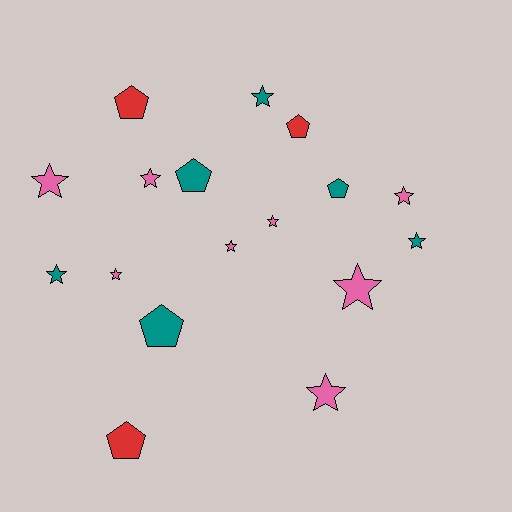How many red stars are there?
There are no red stars.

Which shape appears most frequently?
Star, with 11 objects.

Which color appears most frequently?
Pink, with 8 objects.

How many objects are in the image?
There are 17 objects.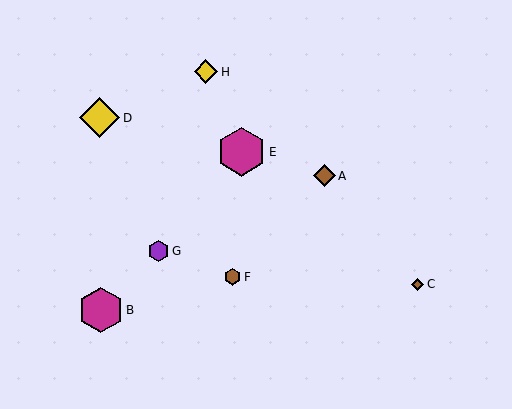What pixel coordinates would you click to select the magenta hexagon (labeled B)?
Click at (101, 310) to select the magenta hexagon B.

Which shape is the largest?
The magenta hexagon (labeled E) is the largest.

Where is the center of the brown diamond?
The center of the brown diamond is at (417, 284).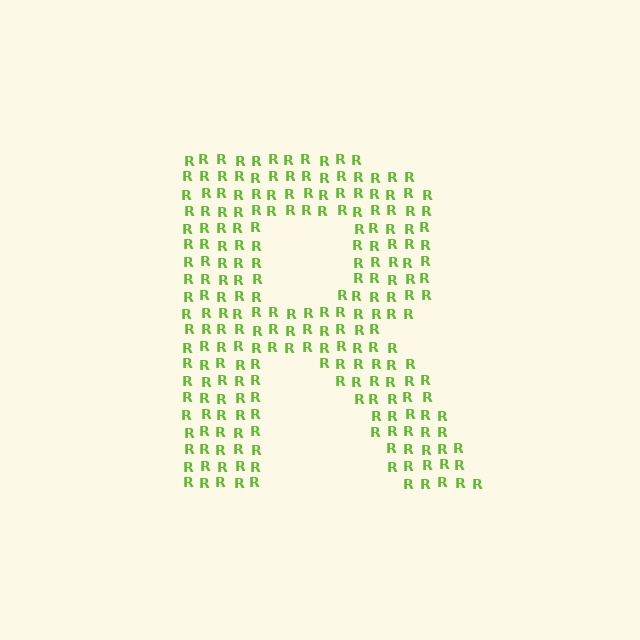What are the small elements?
The small elements are letter R's.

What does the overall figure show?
The overall figure shows the letter R.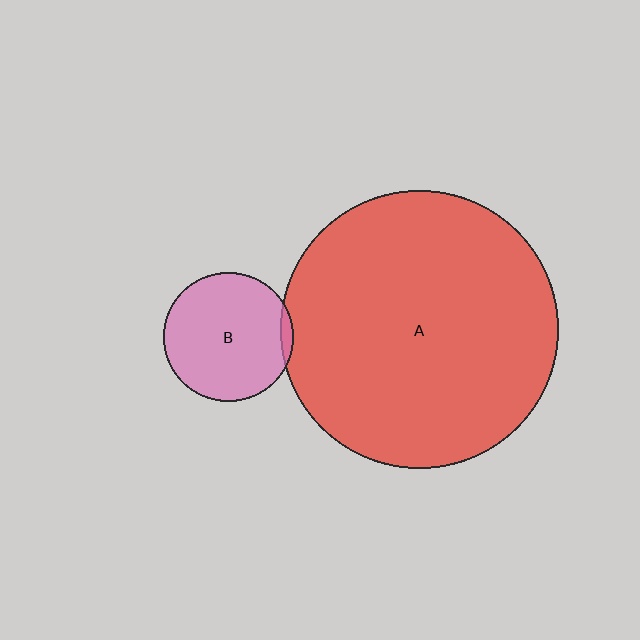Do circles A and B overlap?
Yes.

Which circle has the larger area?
Circle A (red).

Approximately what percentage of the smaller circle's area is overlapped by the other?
Approximately 5%.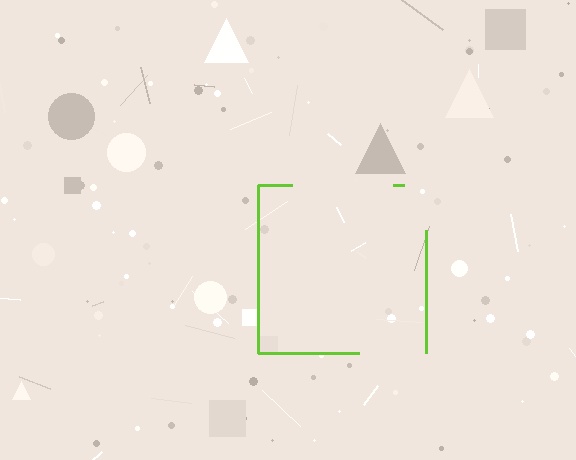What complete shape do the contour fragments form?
The contour fragments form a square.